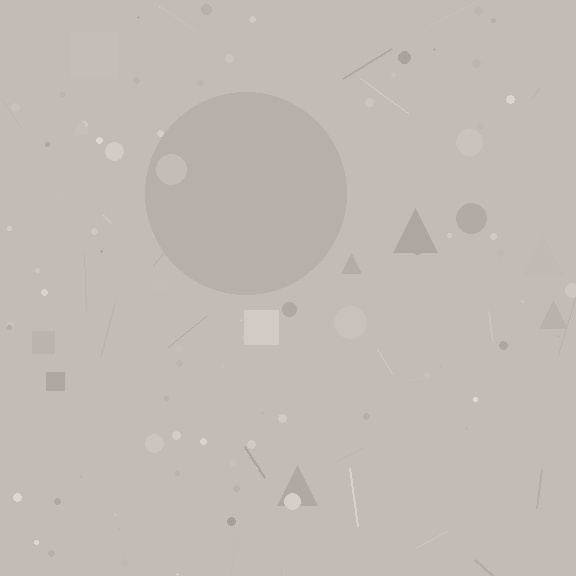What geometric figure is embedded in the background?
A circle is embedded in the background.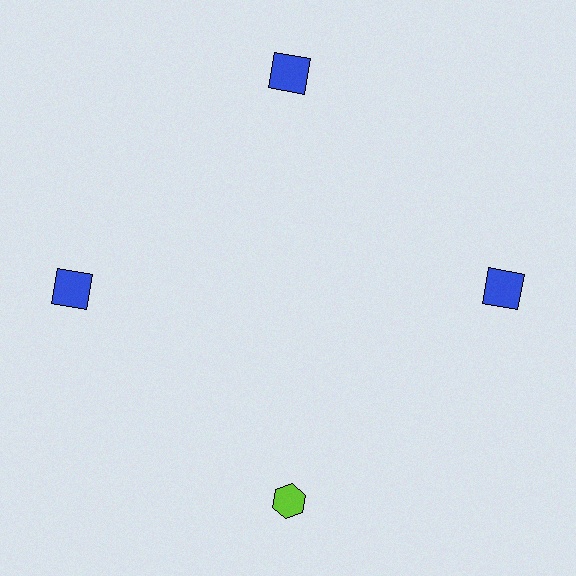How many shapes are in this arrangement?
There are 4 shapes arranged in a ring pattern.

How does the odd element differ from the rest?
It differs in both color (lime instead of blue) and shape (hexagon instead of square).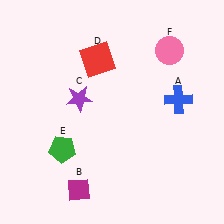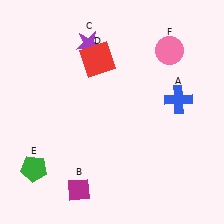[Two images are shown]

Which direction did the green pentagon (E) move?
The green pentagon (E) moved left.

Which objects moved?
The objects that moved are: the purple star (C), the green pentagon (E).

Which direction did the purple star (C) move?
The purple star (C) moved up.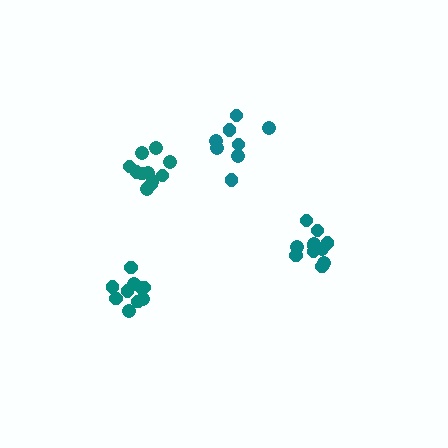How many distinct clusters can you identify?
There are 4 distinct clusters.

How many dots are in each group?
Group 1: 11 dots, Group 2: 10 dots, Group 3: 11 dots, Group 4: 8 dots (40 total).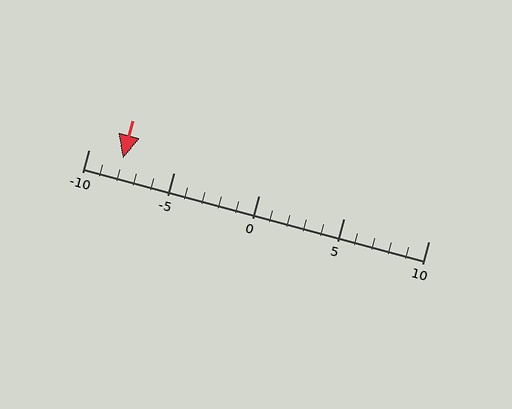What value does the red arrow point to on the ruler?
The red arrow points to approximately -8.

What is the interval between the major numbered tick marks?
The major tick marks are spaced 5 units apart.